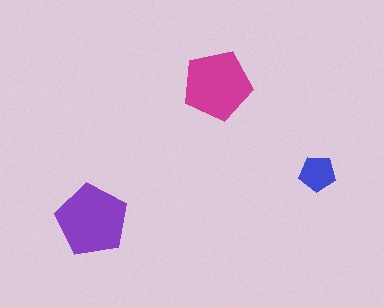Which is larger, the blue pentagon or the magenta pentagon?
The magenta one.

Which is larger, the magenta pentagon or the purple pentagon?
The purple one.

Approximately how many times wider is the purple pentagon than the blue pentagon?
About 2 times wider.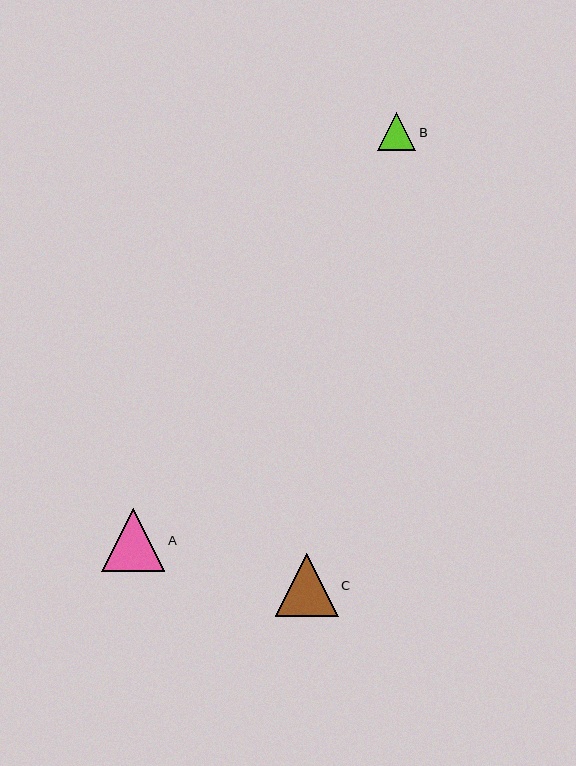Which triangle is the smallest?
Triangle B is the smallest with a size of approximately 38 pixels.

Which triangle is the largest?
Triangle C is the largest with a size of approximately 63 pixels.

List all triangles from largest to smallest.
From largest to smallest: C, A, B.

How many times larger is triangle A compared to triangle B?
Triangle A is approximately 1.6 times the size of triangle B.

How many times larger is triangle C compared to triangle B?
Triangle C is approximately 1.6 times the size of triangle B.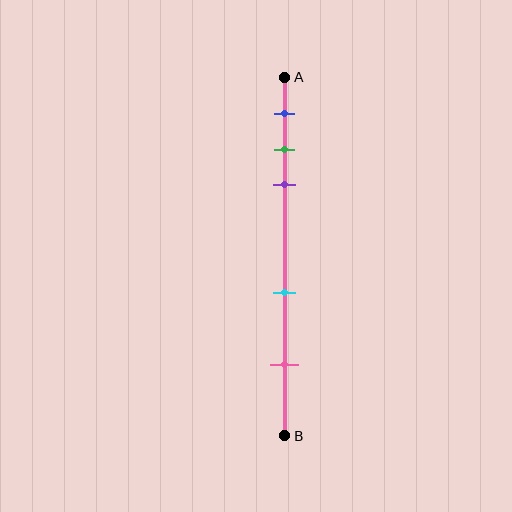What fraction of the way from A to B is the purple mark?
The purple mark is approximately 30% (0.3) of the way from A to B.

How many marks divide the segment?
There are 5 marks dividing the segment.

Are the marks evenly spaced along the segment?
No, the marks are not evenly spaced.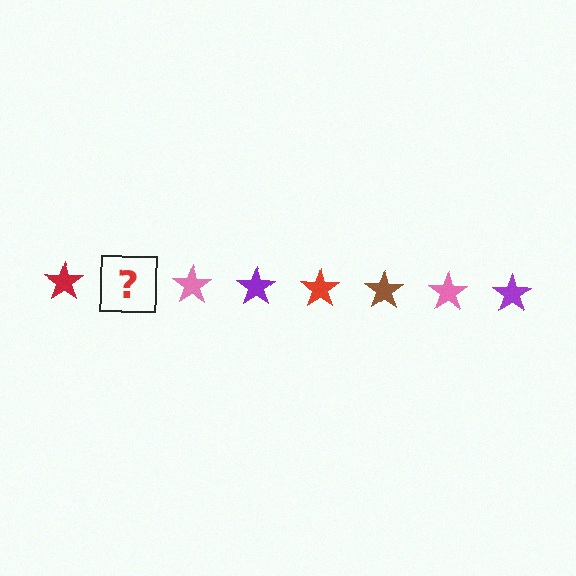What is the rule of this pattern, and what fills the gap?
The rule is that the pattern cycles through red, brown, pink, purple stars. The gap should be filled with a brown star.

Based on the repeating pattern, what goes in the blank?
The blank should be a brown star.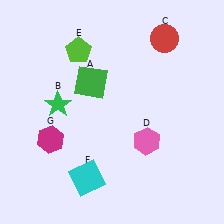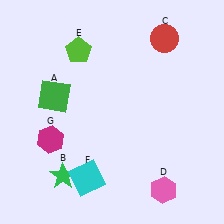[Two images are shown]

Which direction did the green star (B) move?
The green star (B) moved down.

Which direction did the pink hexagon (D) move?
The pink hexagon (D) moved down.